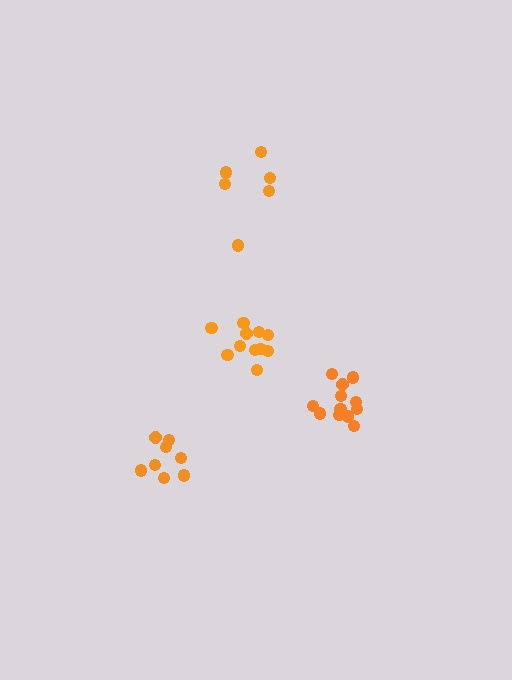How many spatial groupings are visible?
There are 4 spatial groupings.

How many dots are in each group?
Group 1: 6 dots, Group 2: 12 dots, Group 3: 8 dots, Group 4: 11 dots (37 total).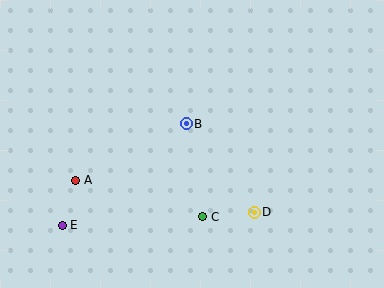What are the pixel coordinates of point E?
Point E is at (62, 225).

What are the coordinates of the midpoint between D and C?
The midpoint between D and C is at (229, 214).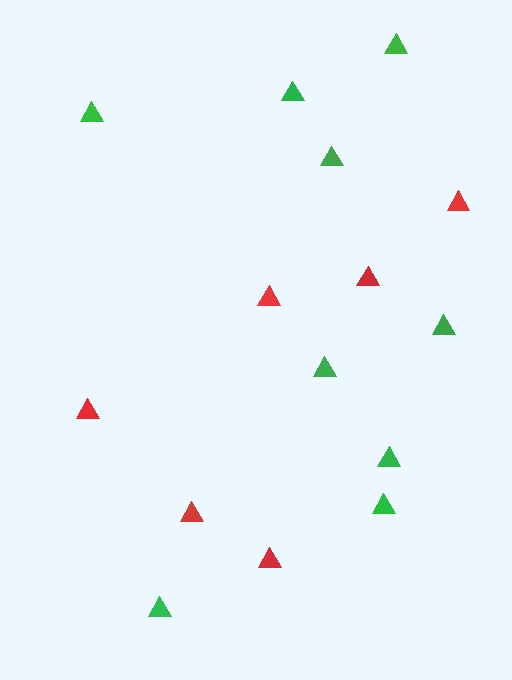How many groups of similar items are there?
There are 2 groups: one group of red triangles (6) and one group of green triangles (9).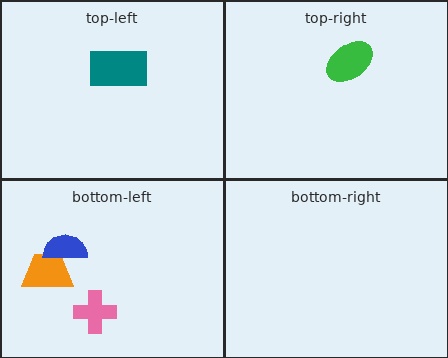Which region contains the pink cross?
The bottom-left region.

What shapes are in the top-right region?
The green ellipse.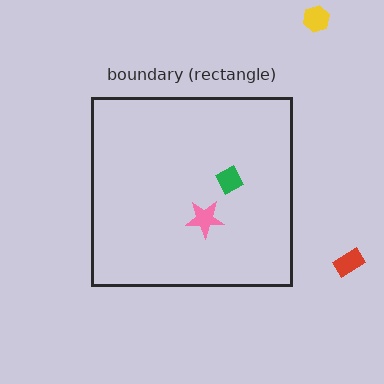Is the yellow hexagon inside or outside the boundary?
Outside.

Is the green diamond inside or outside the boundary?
Inside.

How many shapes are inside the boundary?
2 inside, 2 outside.